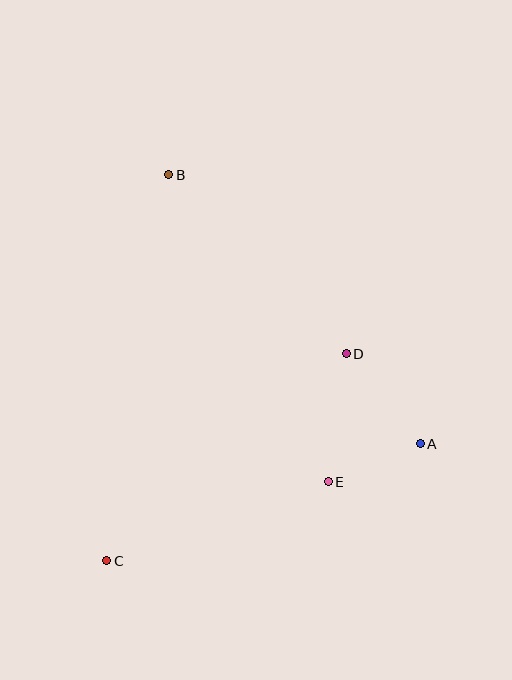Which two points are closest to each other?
Points A and E are closest to each other.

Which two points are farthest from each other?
Points B and C are farthest from each other.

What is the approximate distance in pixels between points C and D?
The distance between C and D is approximately 317 pixels.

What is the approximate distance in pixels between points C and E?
The distance between C and E is approximately 235 pixels.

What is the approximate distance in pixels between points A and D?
The distance between A and D is approximately 117 pixels.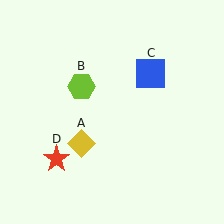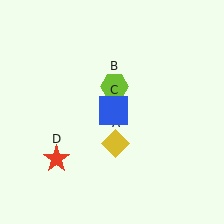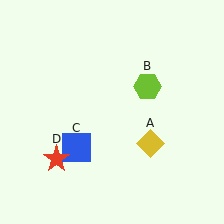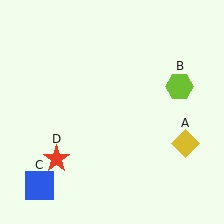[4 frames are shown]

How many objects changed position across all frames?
3 objects changed position: yellow diamond (object A), lime hexagon (object B), blue square (object C).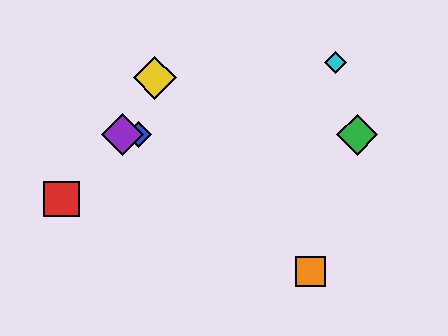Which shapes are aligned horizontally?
The blue diamond, the green diamond, the purple diamond are aligned horizontally.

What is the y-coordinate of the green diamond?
The green diamond is at y≈135.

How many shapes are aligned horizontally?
3 shapes (the blue diamond, the green diamond, the purple diamond) are aligned horizontally.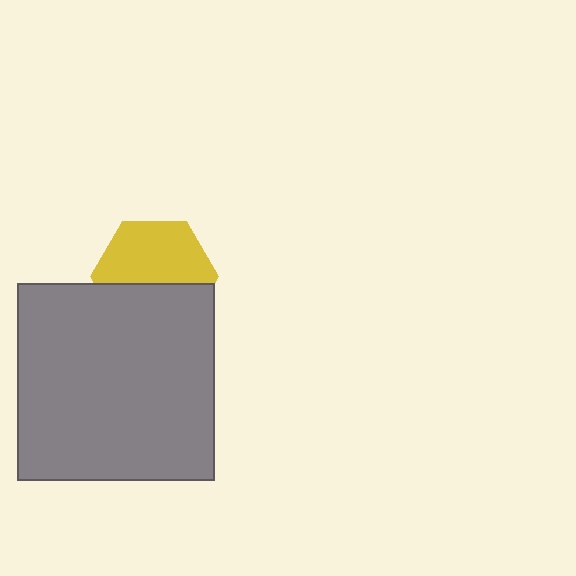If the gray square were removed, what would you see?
You would see the complete yellow hexagon.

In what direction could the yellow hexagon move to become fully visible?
The yellow hexagon could move up. That would shift it out from behind the gray square entirely.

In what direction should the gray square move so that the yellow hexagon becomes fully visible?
The gray square should move down. That is the shortest direction to clear the overlap and leave the yellow hexagon fully visible.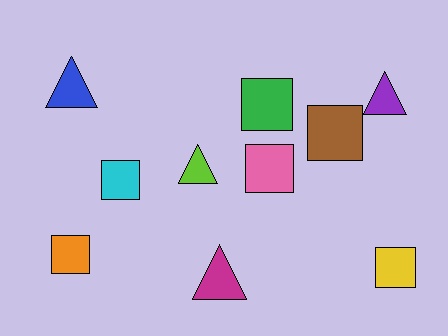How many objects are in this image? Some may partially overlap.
There are 10 objects.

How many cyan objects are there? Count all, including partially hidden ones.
There is 1 cyan object.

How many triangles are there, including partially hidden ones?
There are 4 triangles.